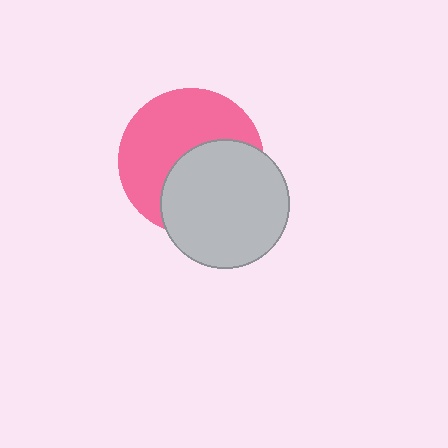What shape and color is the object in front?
The object in front is a light gray circle.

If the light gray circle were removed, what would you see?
You would see the complete pink circle.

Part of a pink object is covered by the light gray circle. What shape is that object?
It is a circle.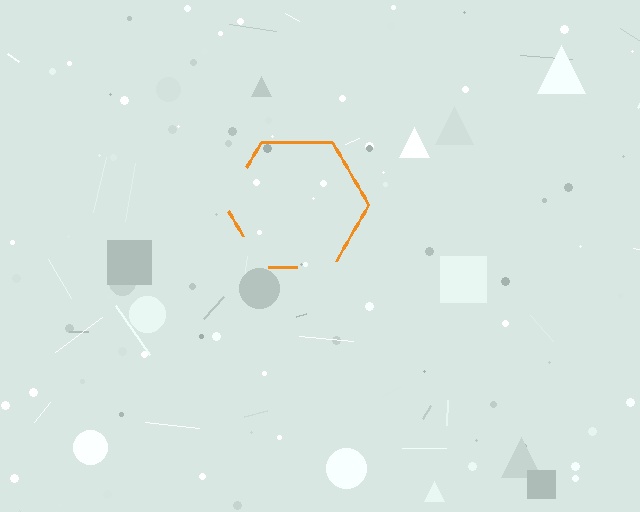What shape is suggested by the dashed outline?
The dashed outline suggests a hexagon.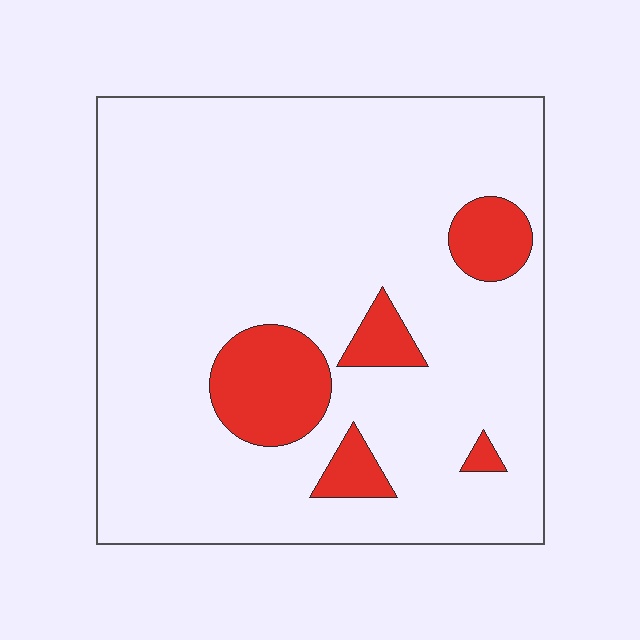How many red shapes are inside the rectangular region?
5.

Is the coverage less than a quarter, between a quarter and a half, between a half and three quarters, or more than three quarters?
Less than a quarter.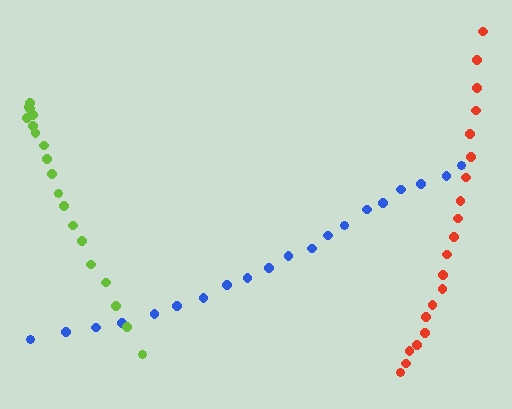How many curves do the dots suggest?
There are 3 distinct paths.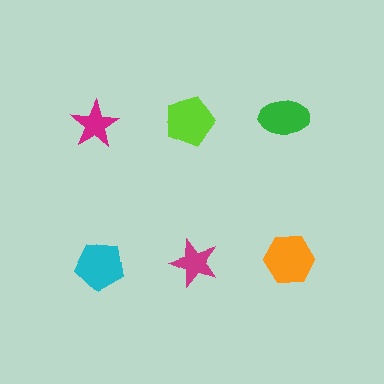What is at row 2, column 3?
An orange hexagon.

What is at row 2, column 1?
A cyan pentagon.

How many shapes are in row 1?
3 shapes.